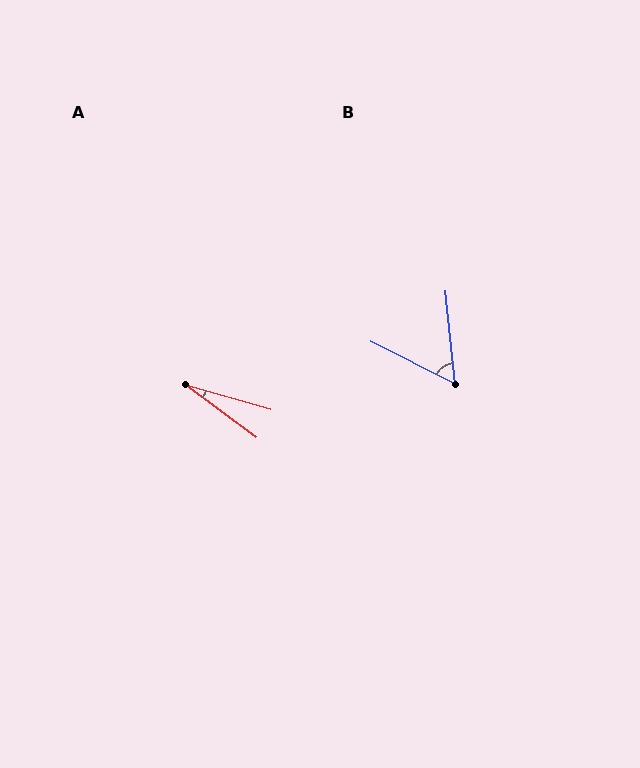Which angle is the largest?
B, at approximately 58 degrees.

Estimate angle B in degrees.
Approximately 58 degrees.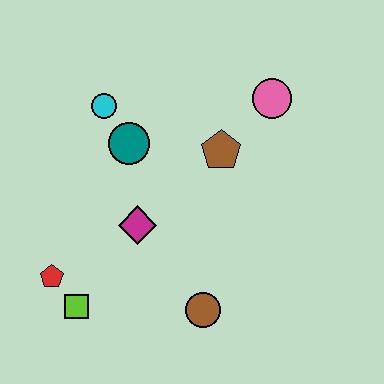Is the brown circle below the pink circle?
Yes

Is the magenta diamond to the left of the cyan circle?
No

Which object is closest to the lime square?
The red pentagon is closest to the lime square.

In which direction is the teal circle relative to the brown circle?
The teal circle is above the brown circle.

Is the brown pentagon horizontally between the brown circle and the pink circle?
Yes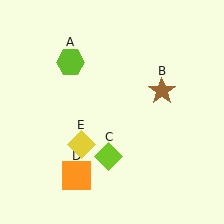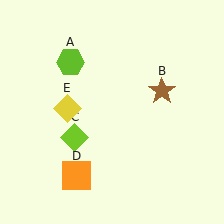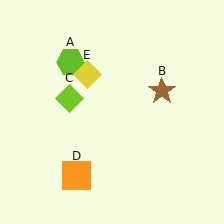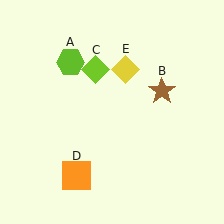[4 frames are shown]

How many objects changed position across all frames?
2 objects changed position: lime diamond (object C), yellow diamond (object E).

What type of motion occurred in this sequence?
The lime diamond (object C), yellow diamond (object E) rotated clockwise around the center of the scene.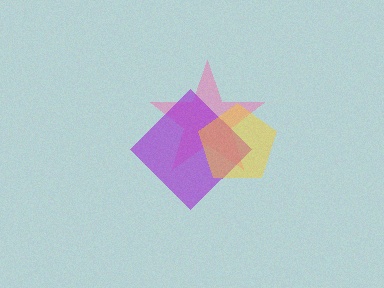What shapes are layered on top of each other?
The layered shapes are: a pink star, a purple diamond, a yellow pentagon.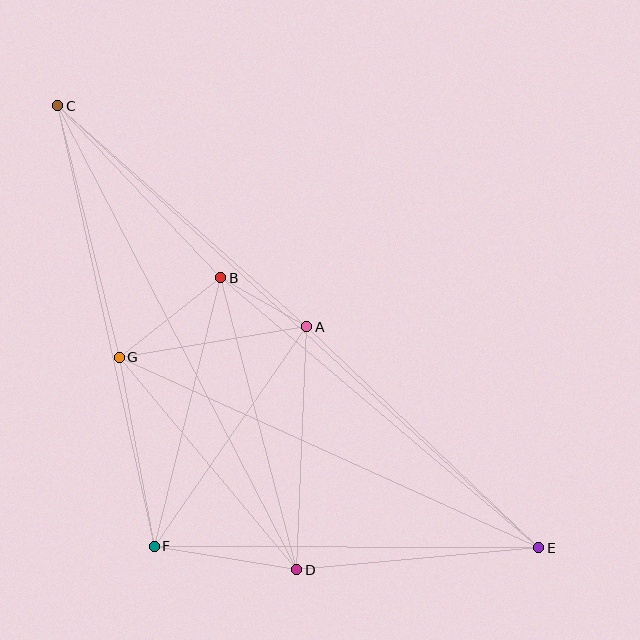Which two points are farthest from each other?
Points C and E are farthest from each other.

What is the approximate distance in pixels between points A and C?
The distance between A and C is approximately 333 pixels.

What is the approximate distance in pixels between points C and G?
The distance between C and G is approximately 259 pixels.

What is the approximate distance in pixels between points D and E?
The distance between D and E is approximately 243 pixels.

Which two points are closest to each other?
Points A and B are closest to each other.